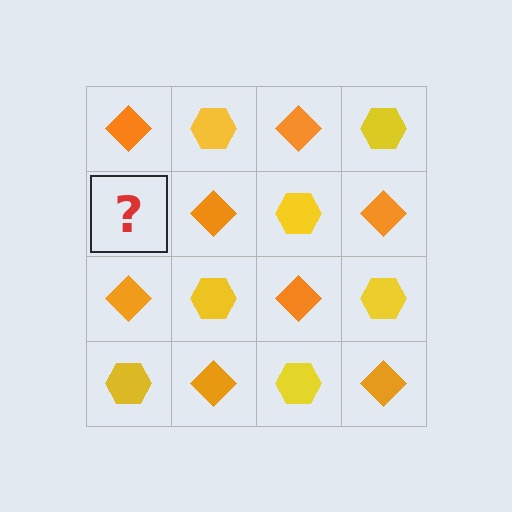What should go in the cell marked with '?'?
The missing cell should contain a yellow hexagon.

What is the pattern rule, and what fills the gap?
The rule is that it alternates orange diamond and yellow hexagon in a checkerboard pattern. The gap should be filled with a yellow hexagon.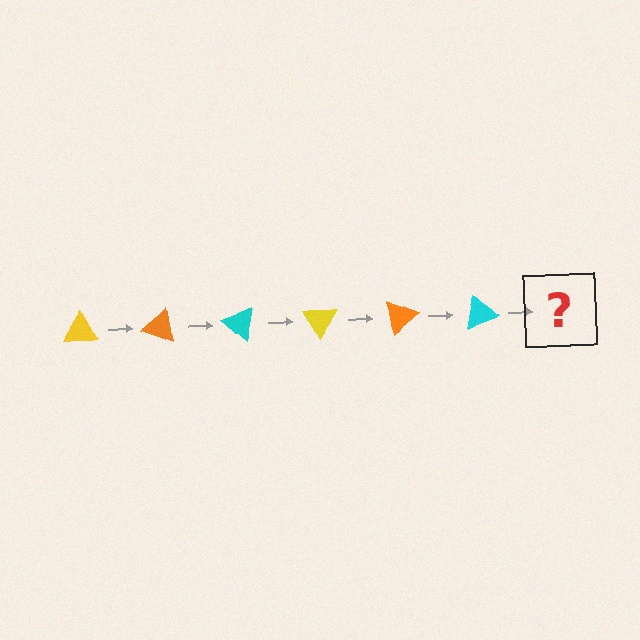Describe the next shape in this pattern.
It should be a yellow triangle, rotated 120 degrees from the start.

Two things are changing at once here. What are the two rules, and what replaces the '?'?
The two rules are that it rotates 20 degrees each step and the color cycles through yellow, orange, and cyan. The '?' should be a yellow triangle, rotated 120 degrees from the start.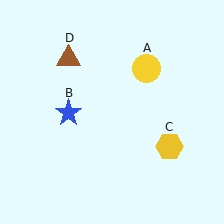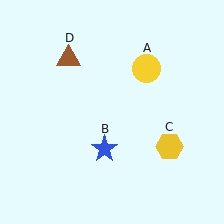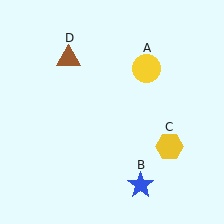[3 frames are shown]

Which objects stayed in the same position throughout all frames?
Yellow circle (object A) and yellow hexagon (object C) and brown triangle (object D) remained stationary.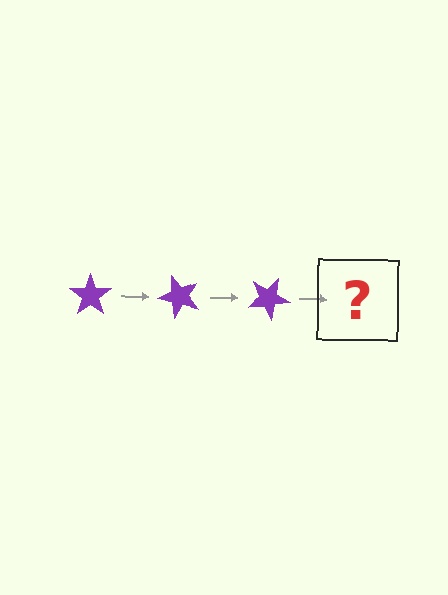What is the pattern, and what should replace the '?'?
The pattern is that the star rotates 50 degrees each step. The '?' should be a purple star rotated 150 degrees.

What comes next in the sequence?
The next element should be a purple star rotated 150 degrees.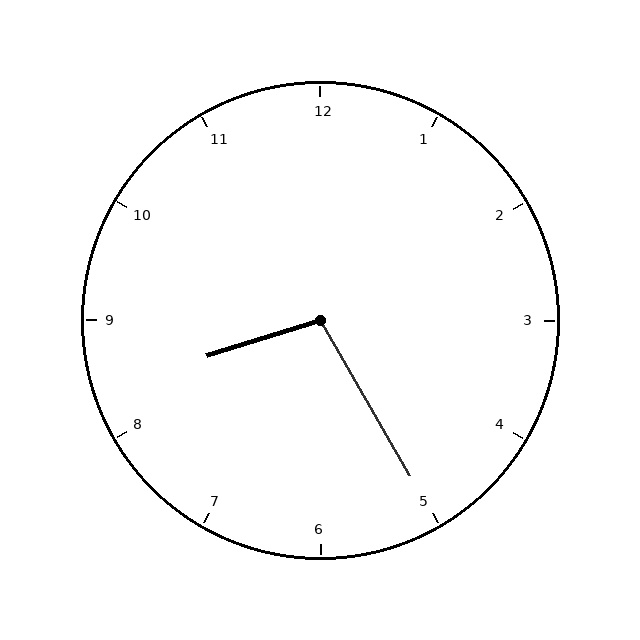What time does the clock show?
8:25.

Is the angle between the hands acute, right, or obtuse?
It is obtuse.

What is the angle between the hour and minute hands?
Approximately 102 degrees.